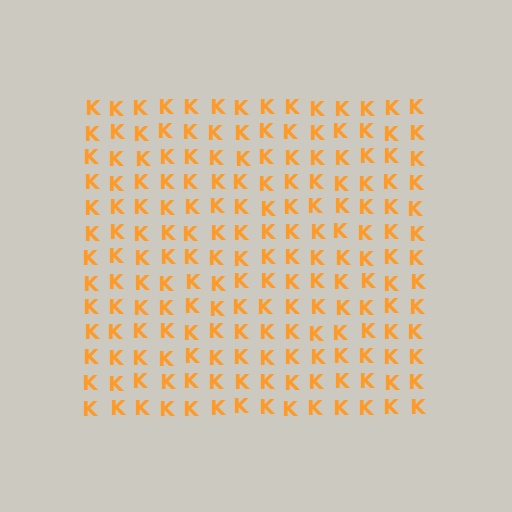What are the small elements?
The small elements are letter K's.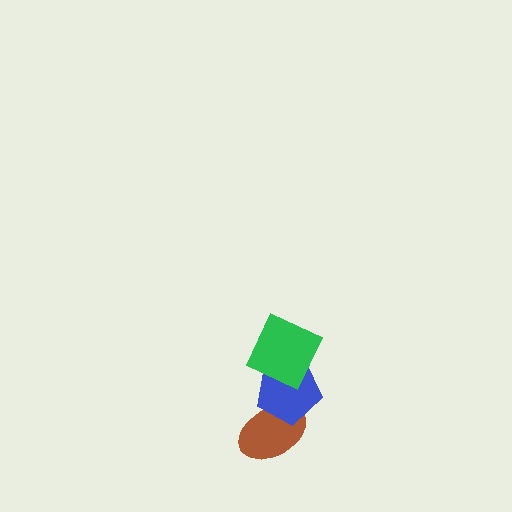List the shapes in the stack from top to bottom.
From top to bottom: the green square, the blue pentagon, the brown ellipse.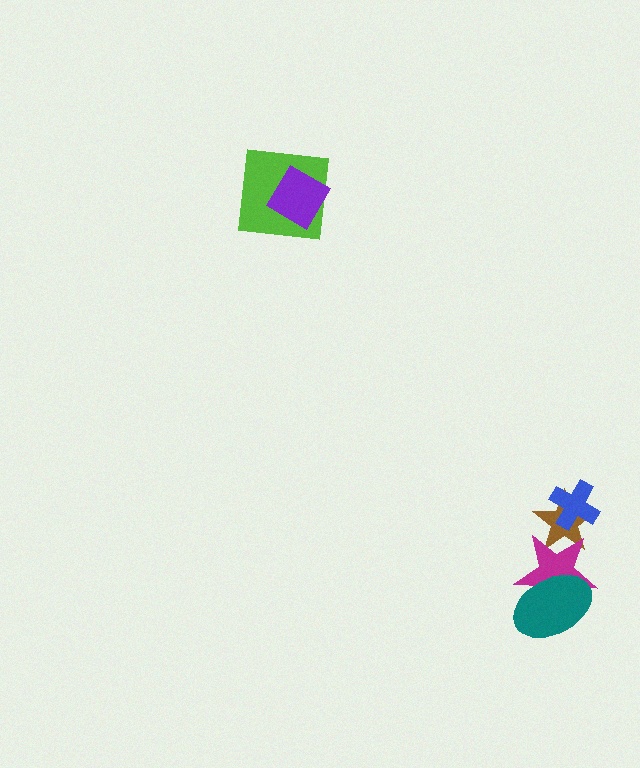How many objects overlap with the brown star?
2 objects overlap with the brown star.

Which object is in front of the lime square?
The purple diamond is in front of the lime square.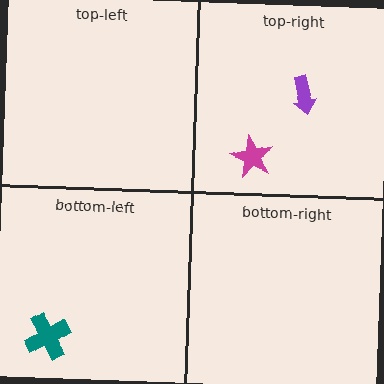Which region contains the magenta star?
The top-right region.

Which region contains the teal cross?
The bottom-left region.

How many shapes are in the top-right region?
2.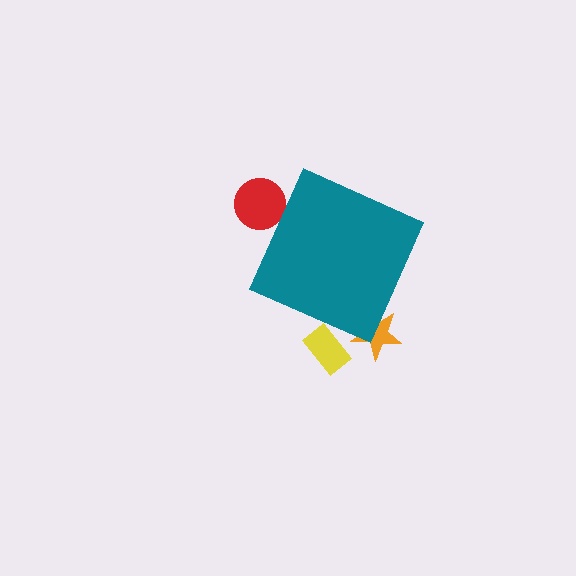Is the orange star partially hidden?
Yes, the orange star is partially hidden behind the teal diamond.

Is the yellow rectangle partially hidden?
Yes, the yellow rectangle is partially hidden behind the teal diamond.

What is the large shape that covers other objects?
A teal diamond.